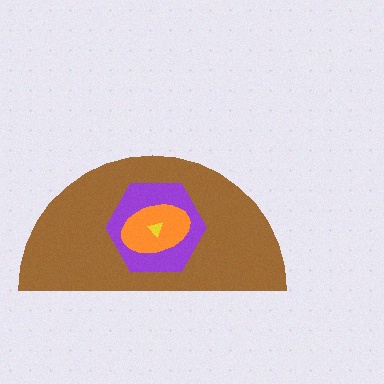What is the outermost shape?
The brown semicircle.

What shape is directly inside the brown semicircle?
The purple hexagon.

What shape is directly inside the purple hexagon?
The orange ellipse.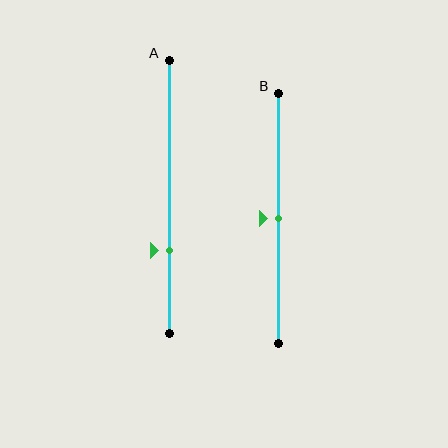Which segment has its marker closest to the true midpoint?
Segment B has its marker closest to the true midpoint.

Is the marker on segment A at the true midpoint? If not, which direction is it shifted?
No, the marker on segment A is shifted downward by about 19% of the segment length.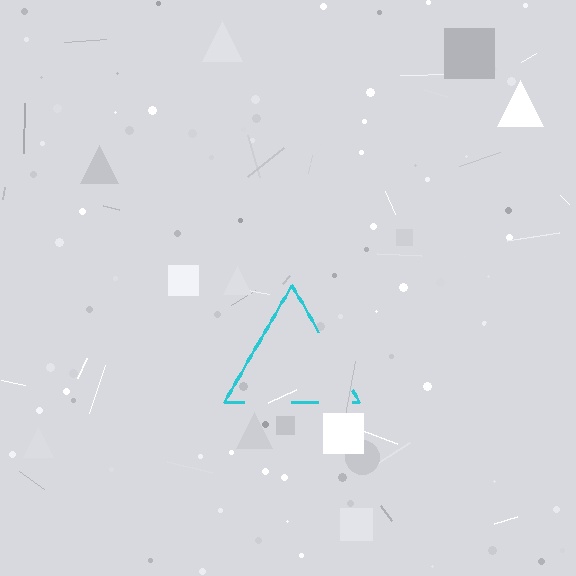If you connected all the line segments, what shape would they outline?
They would outline a triangle.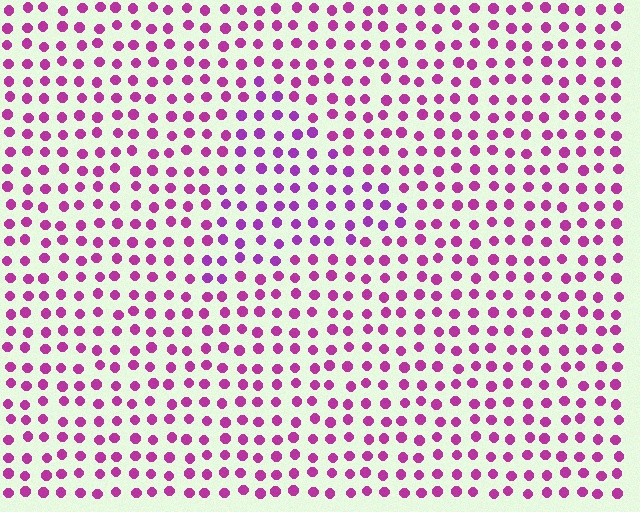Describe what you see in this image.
The image is filled with small magenta elements in a uniform arrangement. A triangle-shaped region is visible where the elements are tinted to a slightly different hue, forming a subtle color boundary.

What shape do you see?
I see a triangle.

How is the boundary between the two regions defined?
The boundary is defined purely by a slight shift in hue (about 22 degrees). Spacing, size, and orientation are identical on both sides.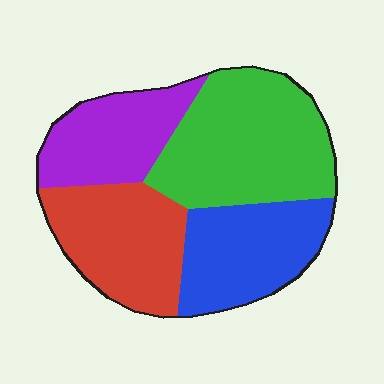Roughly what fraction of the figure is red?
Red covers roughly 25% of the figure.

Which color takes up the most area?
Green, at roughly 35%.